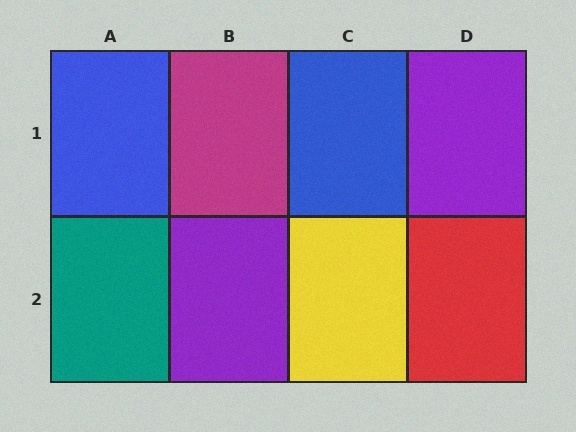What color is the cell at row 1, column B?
Magenta.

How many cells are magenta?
1 cell is magenta.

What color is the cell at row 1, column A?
Blue.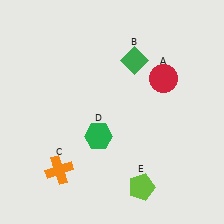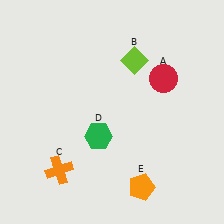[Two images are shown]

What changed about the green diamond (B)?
In Image 1, B is green. In Image 2, it changed to lime.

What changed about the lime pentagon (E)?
In Image 1, E is lime. In Image 2, it changed to orange.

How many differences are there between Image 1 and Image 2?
There are 2 differences between the two images.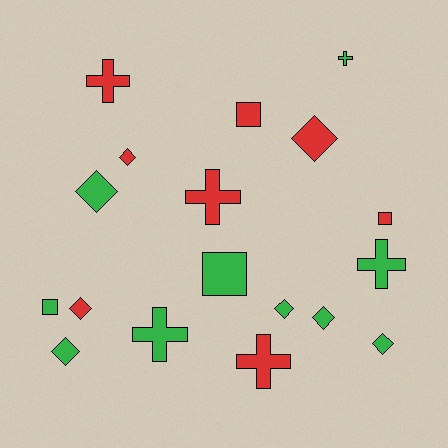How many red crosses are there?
There are 3 red crosses.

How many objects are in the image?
There are 18 objects.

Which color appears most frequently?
Green, with 10 objects.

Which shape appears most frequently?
Diamond, with 8 objects.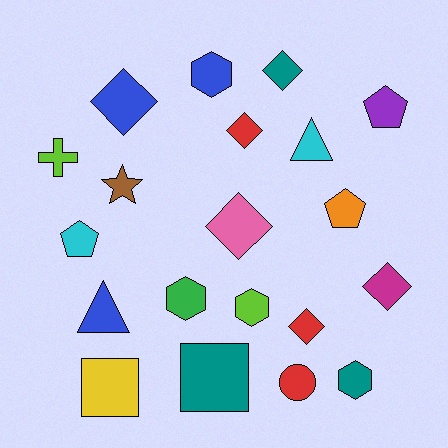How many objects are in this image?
There are 20 objects.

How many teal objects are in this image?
There are 3 teal objects.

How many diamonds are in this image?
There are 6 diamonds.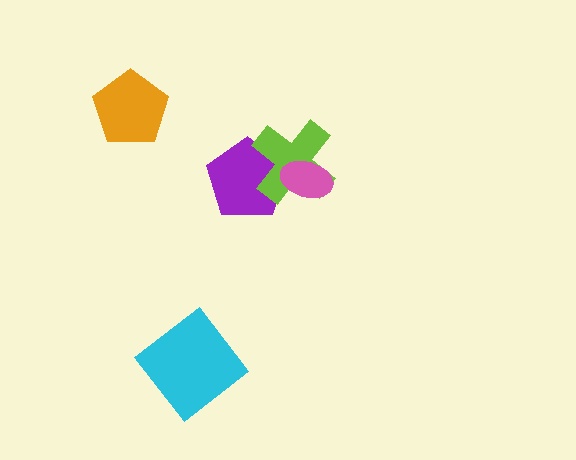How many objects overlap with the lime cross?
2 objects overlap with the lime cross.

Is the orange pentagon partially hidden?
No, no other shape covers it.